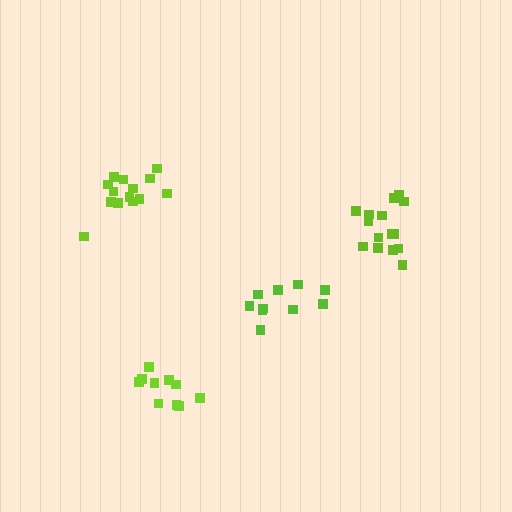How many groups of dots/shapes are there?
There are 4 groups.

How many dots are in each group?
Group 1: 14 dots, Group 2: 10 dots, Group 3: 10 dots, Group 4: 15 dots (49 total).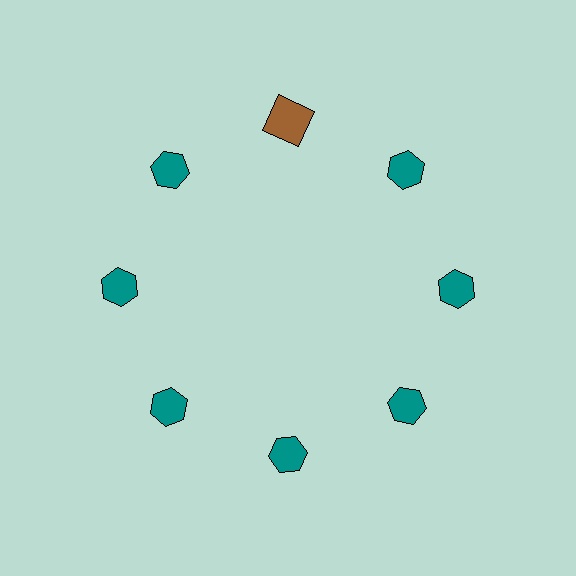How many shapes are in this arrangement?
There are 8 shapes arranged in a ring pattern.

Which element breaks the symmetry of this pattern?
The brown square at roughly the 12 o'clock position breaks the symmetry. All other shapes are teal hexagons.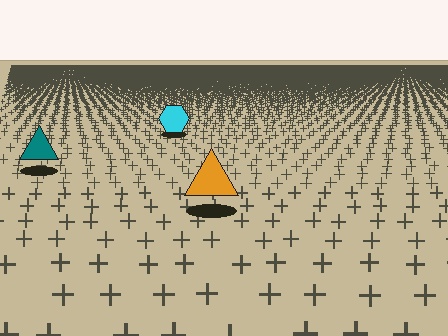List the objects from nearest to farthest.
From nearest to farthest: the orange triangle, the teal triangle, the cyan hexagon.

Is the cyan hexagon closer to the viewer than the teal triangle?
No. The teal triangle is closer — you can tell from the texture gradient: the ground texture is coarser near it.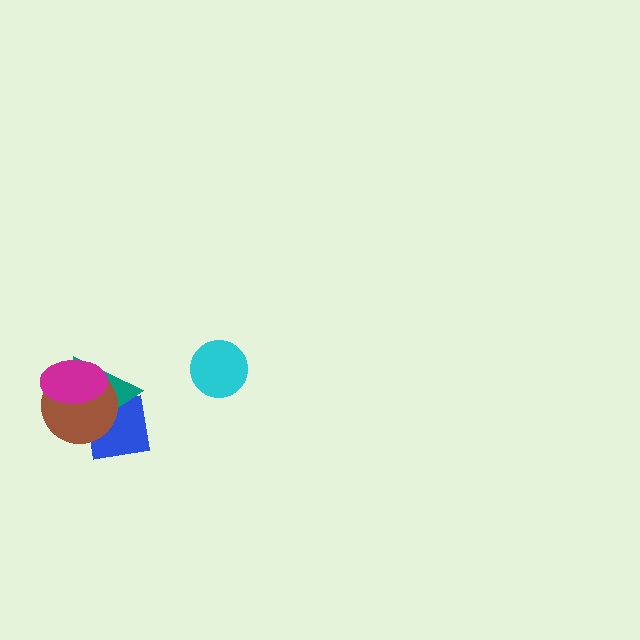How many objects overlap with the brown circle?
3 objects overlap with the brown circle.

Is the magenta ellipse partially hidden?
No, no other shape covers it.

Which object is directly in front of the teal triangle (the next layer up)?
The brown circle is directly in front of the teal triangle.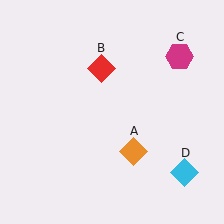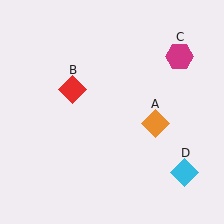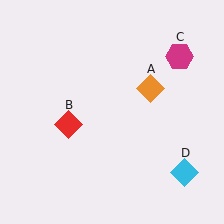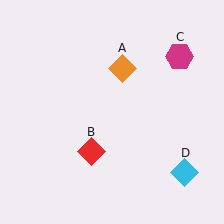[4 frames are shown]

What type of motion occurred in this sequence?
The orange diamond (object A), red diamond (object B) rotated counterclockwise around the center of the scene.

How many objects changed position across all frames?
2 objects changed position: orange diamond (object A), red diamond (object B).